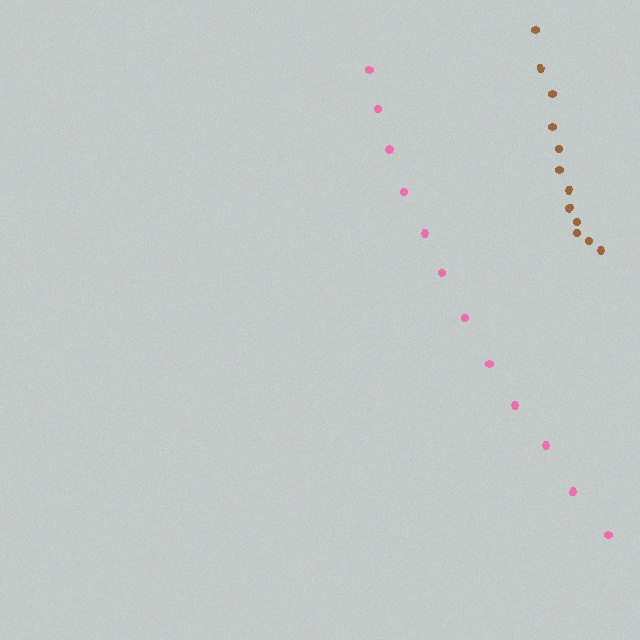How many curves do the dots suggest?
There are 2 distinct paths.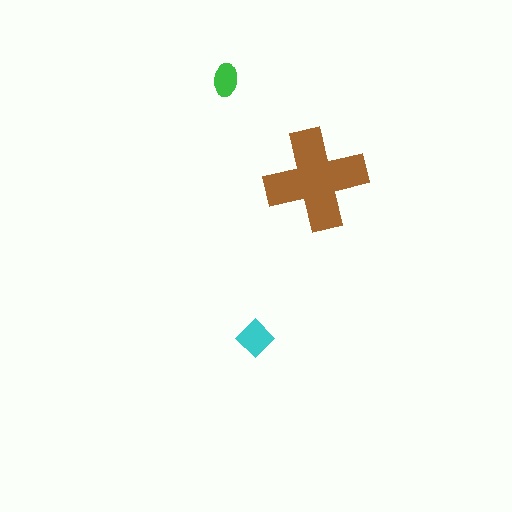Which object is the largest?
The brown cross.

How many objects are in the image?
There are 3 objects in the image.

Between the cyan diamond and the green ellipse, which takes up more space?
The cyan diamond.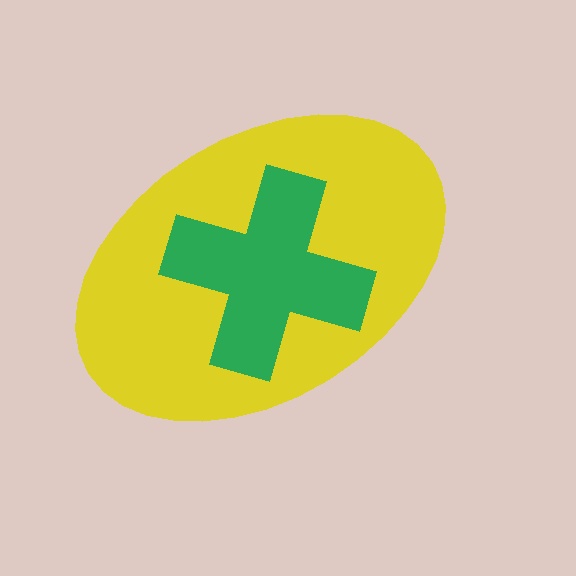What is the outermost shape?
The yellow ellipse.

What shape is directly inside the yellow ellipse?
The green cross.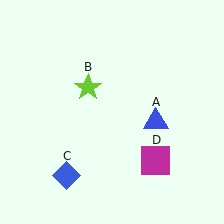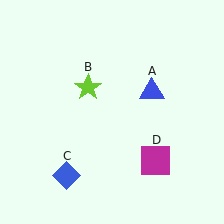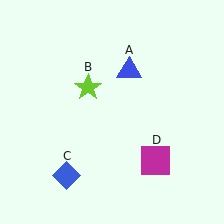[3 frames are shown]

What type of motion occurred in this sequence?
The blue triangle (object A) rotated counterclockwise around the center of the scene.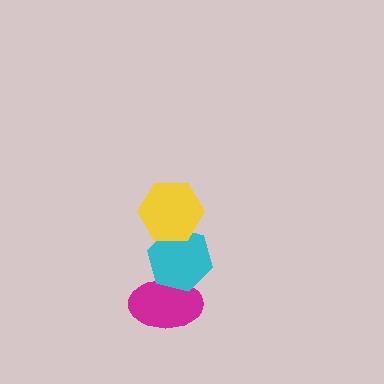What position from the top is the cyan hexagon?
The cyan hexagon is 2nd from the top.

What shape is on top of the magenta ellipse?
The cyan hexagon is on top of the magenta ellipse.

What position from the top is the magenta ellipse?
The magenta ellipse is 3rd from the top.